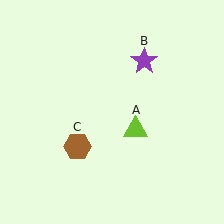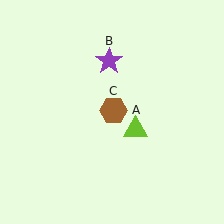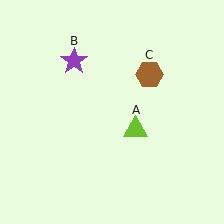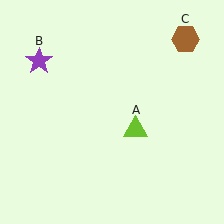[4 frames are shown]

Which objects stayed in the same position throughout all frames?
Lime triangle (object A) remained stationary.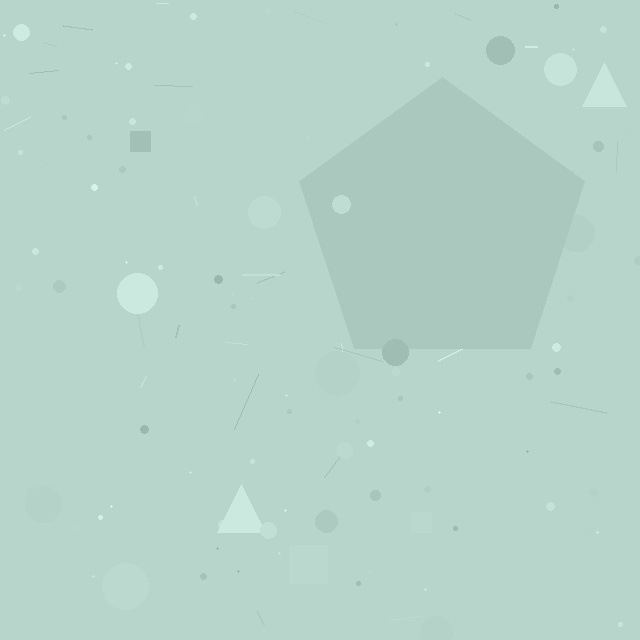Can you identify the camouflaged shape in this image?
The camouflaged shape is a pentagon.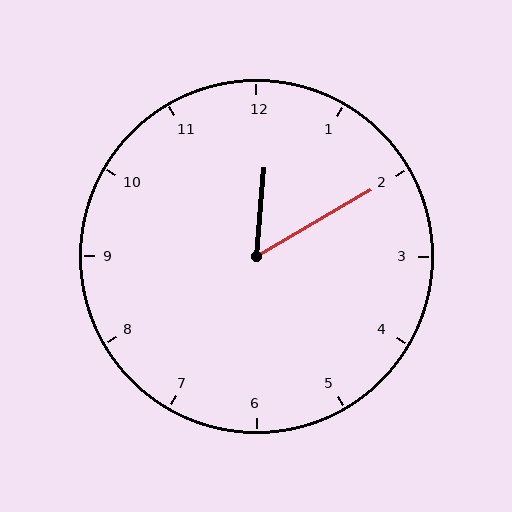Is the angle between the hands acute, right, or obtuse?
It is acute.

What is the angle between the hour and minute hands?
Approximately 55 degrees.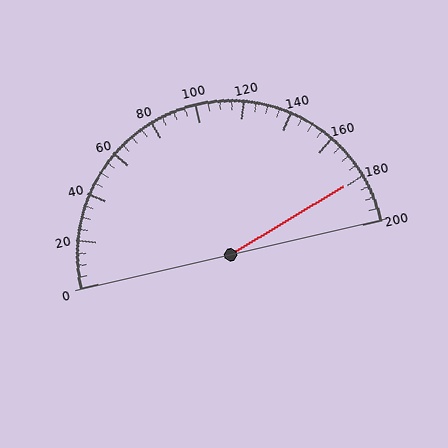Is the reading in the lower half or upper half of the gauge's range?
The reading is in the upper half of the range (0 to 200).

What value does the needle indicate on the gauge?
The needle indicates approximately 180.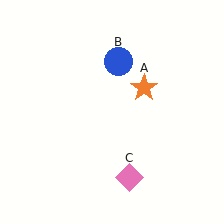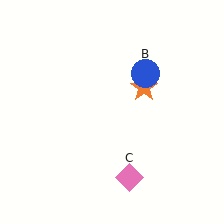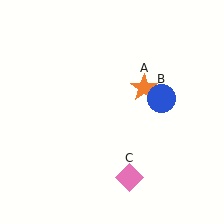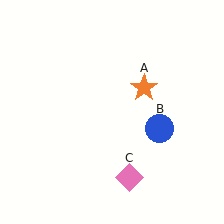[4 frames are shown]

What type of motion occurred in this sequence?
The blue circle (object B) rotated clockwise around the center of the scene.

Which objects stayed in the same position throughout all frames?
Orange star (object A) and pink diamond (object C) remained stationary.